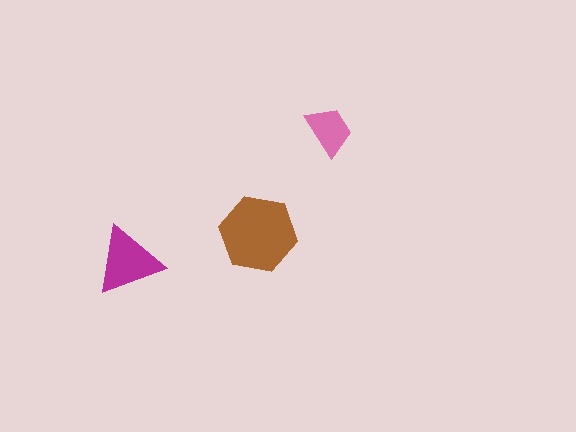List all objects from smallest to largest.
The pink trapezoid, the magenta triangle, the brown hexagon.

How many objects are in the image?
There are 3 objects in the image.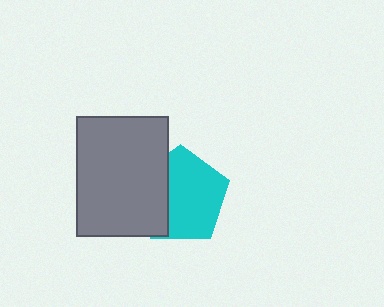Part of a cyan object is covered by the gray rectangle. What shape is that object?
It is a pentagon.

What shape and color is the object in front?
The object in front is a gray rectangle.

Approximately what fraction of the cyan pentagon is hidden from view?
Roughly 34% of the cyan pentagon is hidden behind the gray rectangle.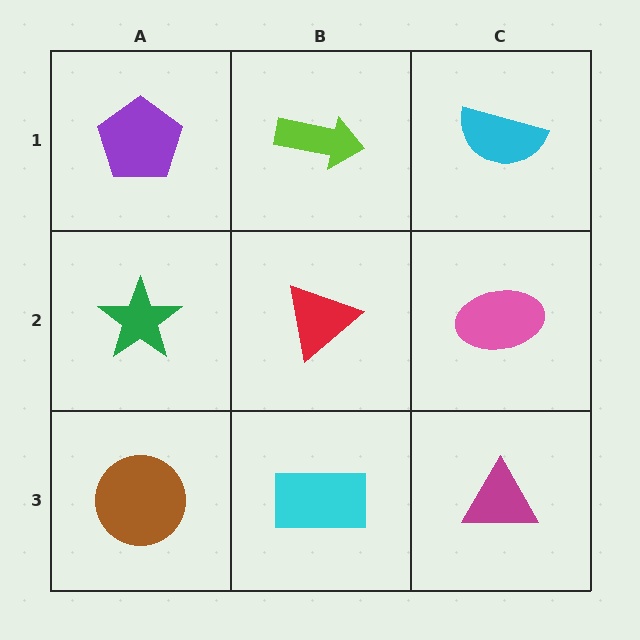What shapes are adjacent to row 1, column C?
A pink ellipse (row 2, column C), a lime arrow (row 1, column B).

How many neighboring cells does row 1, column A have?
2.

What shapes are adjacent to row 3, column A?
A green star (row 2, column A), a cyan rectangle (row 3, column B).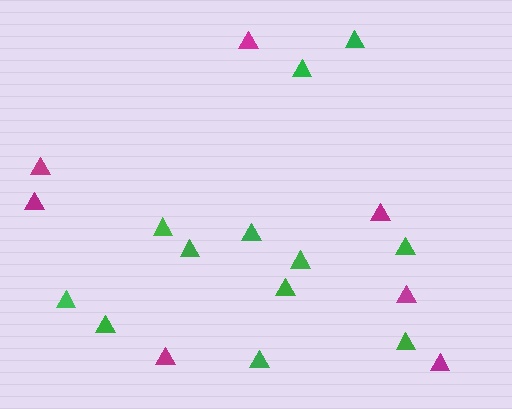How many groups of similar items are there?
There are 2 groups: one group of magenta triangles (7) and one group of green triangles (12).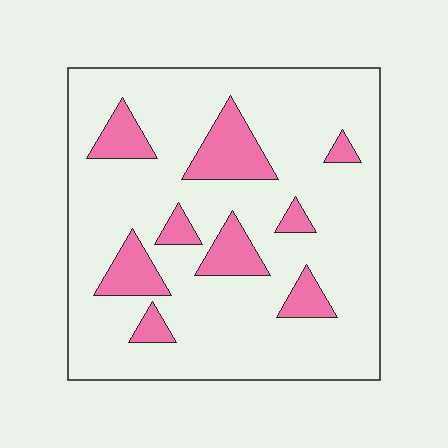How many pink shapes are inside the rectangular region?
9.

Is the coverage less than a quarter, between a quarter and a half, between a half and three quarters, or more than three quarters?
Less than a quarter.